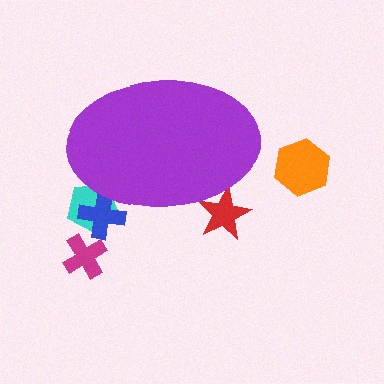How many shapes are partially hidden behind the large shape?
3 shapes are partially hidden.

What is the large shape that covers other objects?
A purple ellipse.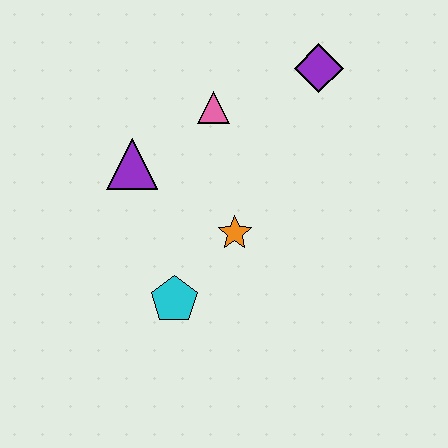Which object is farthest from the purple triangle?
The purple diamond is farthest from the purple triangle.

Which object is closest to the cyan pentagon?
The orange star is closest to the cyan pentagon.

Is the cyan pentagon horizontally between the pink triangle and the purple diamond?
No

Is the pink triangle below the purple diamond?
Yes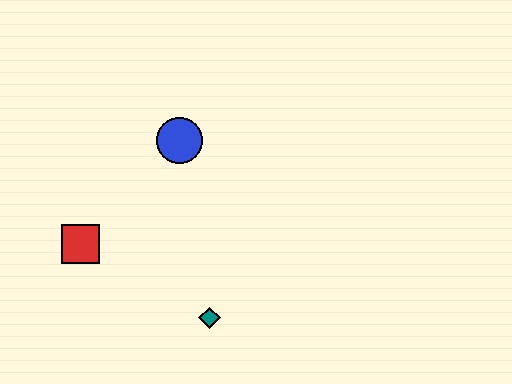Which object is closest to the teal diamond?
The red square is closest to the teal diamond.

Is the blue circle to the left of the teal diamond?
Yes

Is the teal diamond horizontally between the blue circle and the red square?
No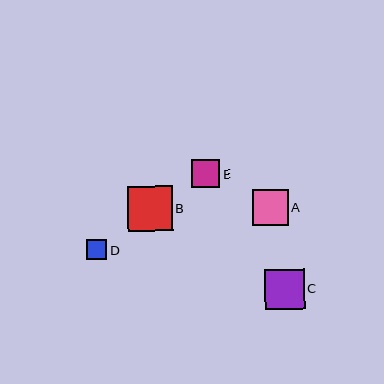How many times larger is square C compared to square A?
Square C is approximately 1.1 times the size of square A.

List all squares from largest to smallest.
From largest to smallest: B, C, A, E, D.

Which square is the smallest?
Square D is the smallest with a size of approximately 20 pixels.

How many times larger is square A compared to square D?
Square A is approximately 1.8 times the size of square D.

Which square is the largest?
Square B is the largest with a size of approximately 45 pixels.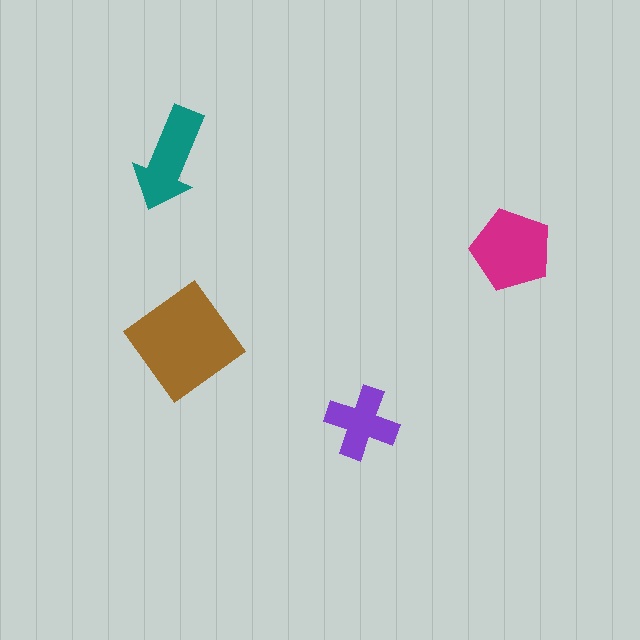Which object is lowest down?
The purple cross is bottommost.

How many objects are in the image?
There are 4 objects in the image.